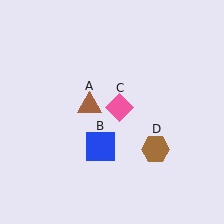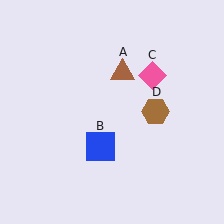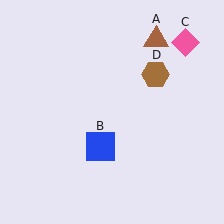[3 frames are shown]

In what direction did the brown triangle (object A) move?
The brown triangle (object A) moved up and to the right.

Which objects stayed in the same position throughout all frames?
Blue square (object B) remained stationary.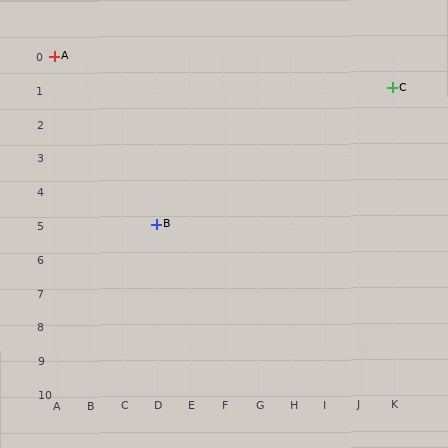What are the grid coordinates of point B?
Point B is at grid coordinates (D, 5).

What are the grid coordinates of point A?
Point A is at grid coordinates (A, 0).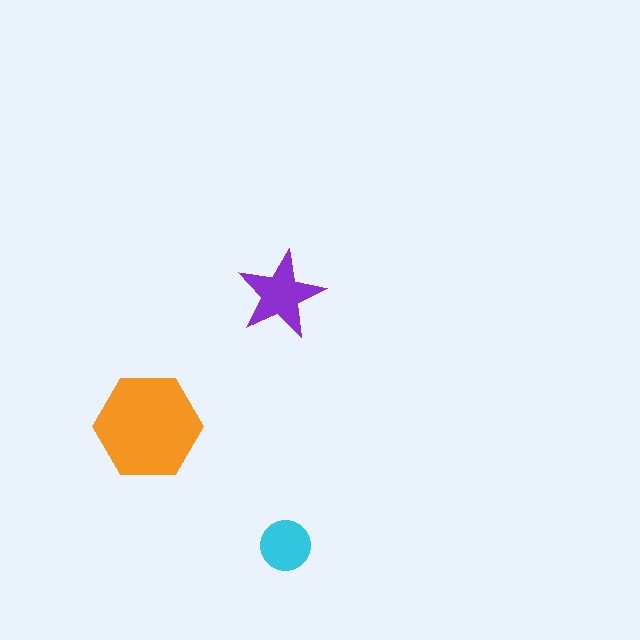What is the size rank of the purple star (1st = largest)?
2nd.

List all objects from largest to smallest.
The orange hexagon, the purple star, the cyan circle.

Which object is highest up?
The purple star is topmost.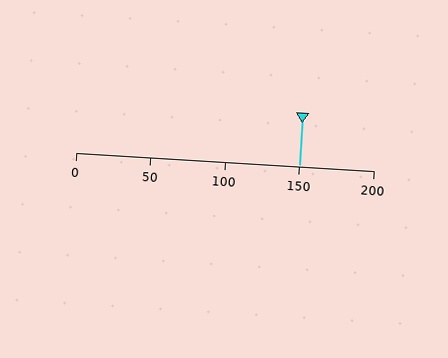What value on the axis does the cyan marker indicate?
The marker indicates approximately 150.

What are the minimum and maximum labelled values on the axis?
The axis runs from 0 to 200.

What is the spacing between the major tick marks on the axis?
The major ticks are spaced 50 apart.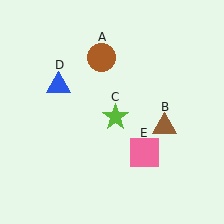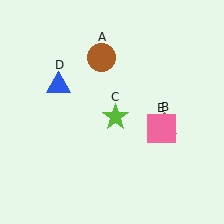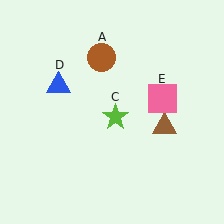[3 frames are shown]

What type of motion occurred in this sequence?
The pink square (object E) rotated counterclockwise around the center of the scene.